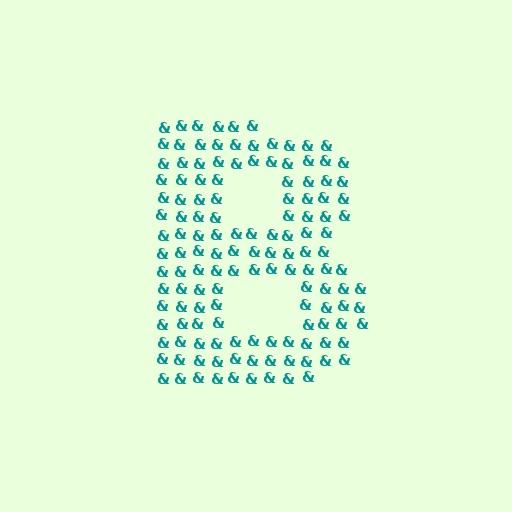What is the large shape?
The large shape is the letter B.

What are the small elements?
The small elements are ampersands.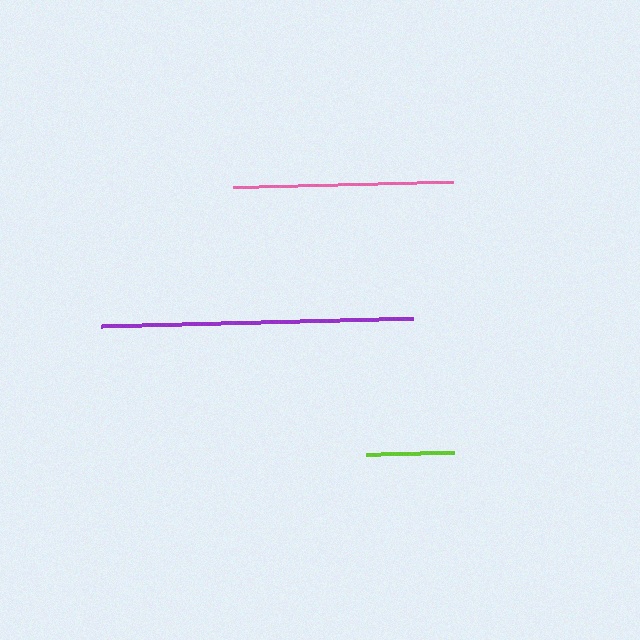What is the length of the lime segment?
The lime segment is approximately 88 pixels long.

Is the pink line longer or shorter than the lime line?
The pink line is longer than the lime line.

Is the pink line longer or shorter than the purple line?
The purple line is longer than the pink line.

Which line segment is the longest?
The purple line is the longest at approximately 312 pixels.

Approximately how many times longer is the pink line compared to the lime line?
The pink line is approximately 2.5 times the length of the lime line.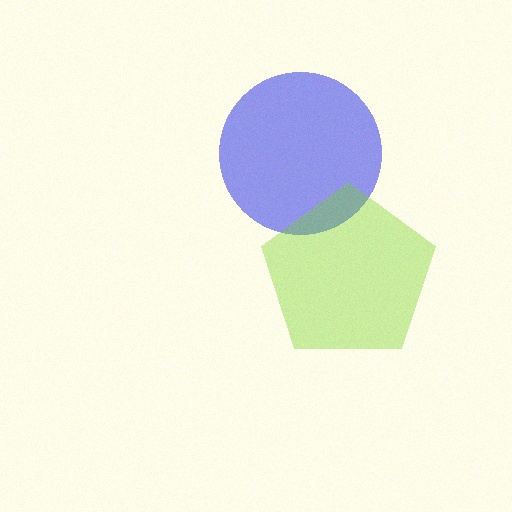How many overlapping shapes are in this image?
There are 2 overlapping shapes in the image.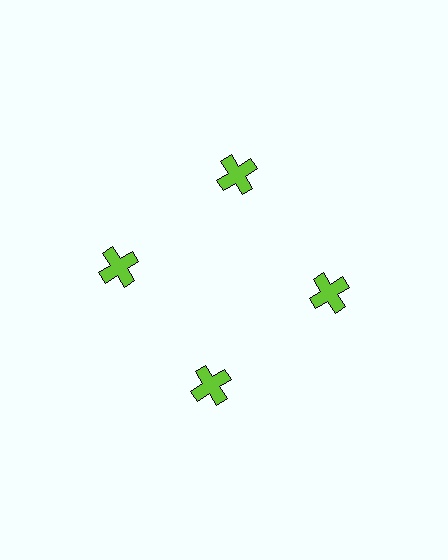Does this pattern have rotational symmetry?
Yes, this pattern has 4-fold rotational symmetry. It looks the same after rotating 90 degrees around the center.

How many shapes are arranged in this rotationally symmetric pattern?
There are 4 shapes, arranged in 4 groups of 1.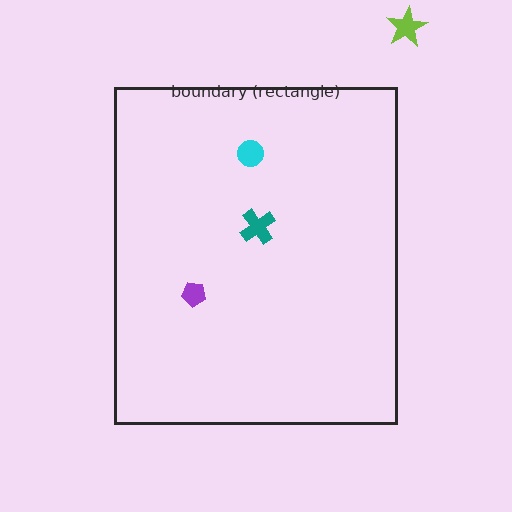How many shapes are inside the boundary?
3 inside, 1 outside.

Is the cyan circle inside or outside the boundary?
Inside.